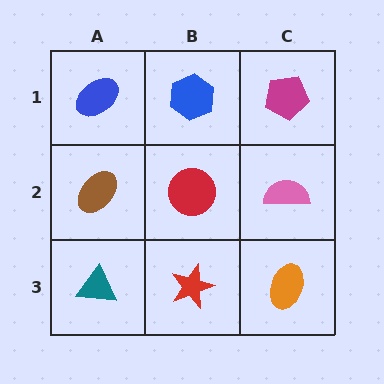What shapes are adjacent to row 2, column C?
A magenta pentagon (row 1, column C), an orange ellipse (row 3, column C), a red circle (row 2, column B).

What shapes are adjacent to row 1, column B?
A red circle (row 2, column B), a blue ellipse (row 1, column A), a magenta pentagon (row 1, column C).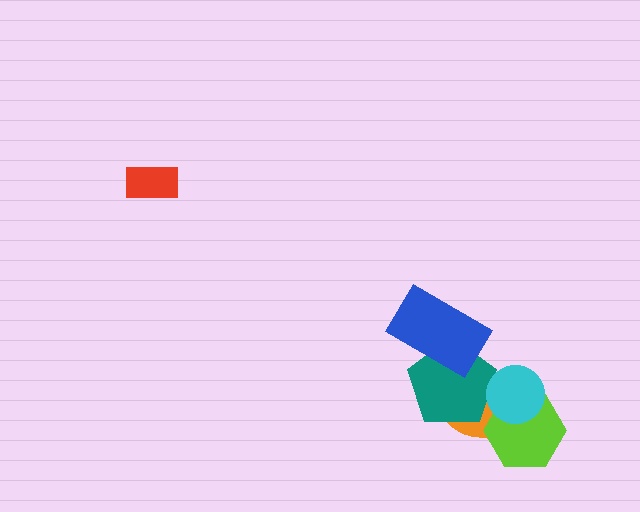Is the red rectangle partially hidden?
No, no other shape covers it.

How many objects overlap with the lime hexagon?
2 objects overlap with the lime hexagon.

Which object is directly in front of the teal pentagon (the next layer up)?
The blue rectangle is directly in front of the teal pentagon.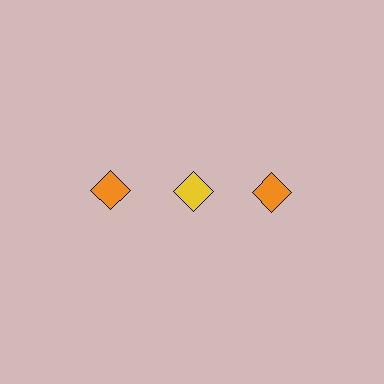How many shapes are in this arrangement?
There are 3 shapes arranged in a grid pattern.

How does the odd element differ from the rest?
It has a different color: yellow instead of orange.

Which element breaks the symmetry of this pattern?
The yellow diamond in the top row, second from left column breaks the symmetry. All other shapes are orange diamonds.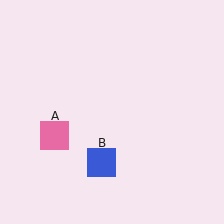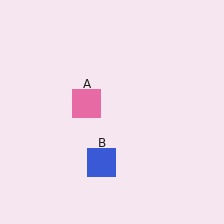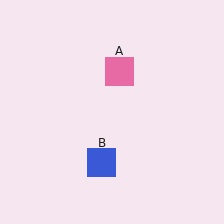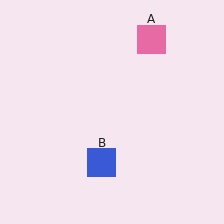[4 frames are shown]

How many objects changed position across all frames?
1 object changed position: pink square (object A).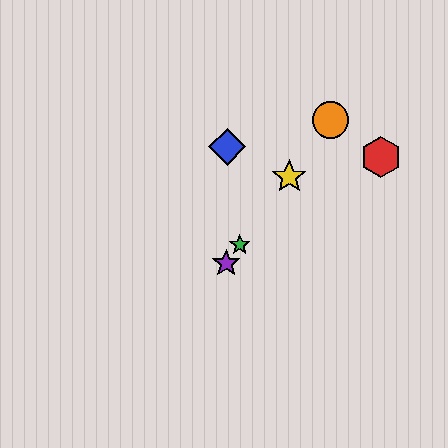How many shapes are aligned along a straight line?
4 shapes (the green star, the yellow star, the purple star, the orange circle) are aligned along a straight line.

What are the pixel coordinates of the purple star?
The purple star is at (226, 263).